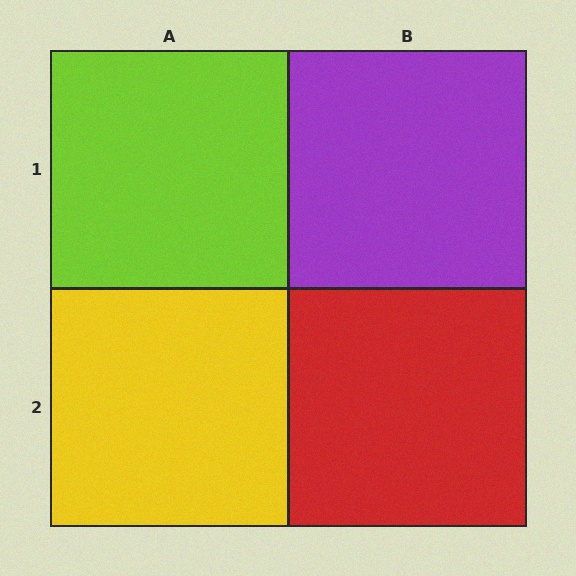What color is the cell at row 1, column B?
Purple.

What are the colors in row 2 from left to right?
Yellow, red.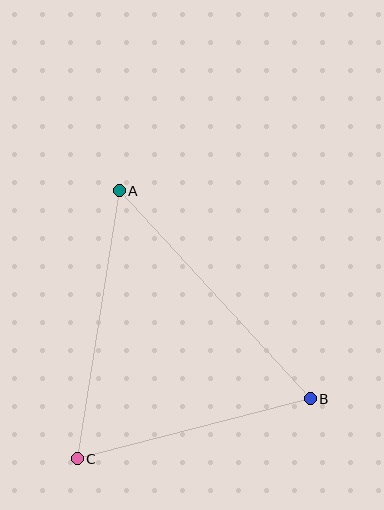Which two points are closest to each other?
Points B and C are closest to each other.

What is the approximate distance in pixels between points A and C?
The distance between A and C is approximately 271 pixels.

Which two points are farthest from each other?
Points A and B are farthest from each other.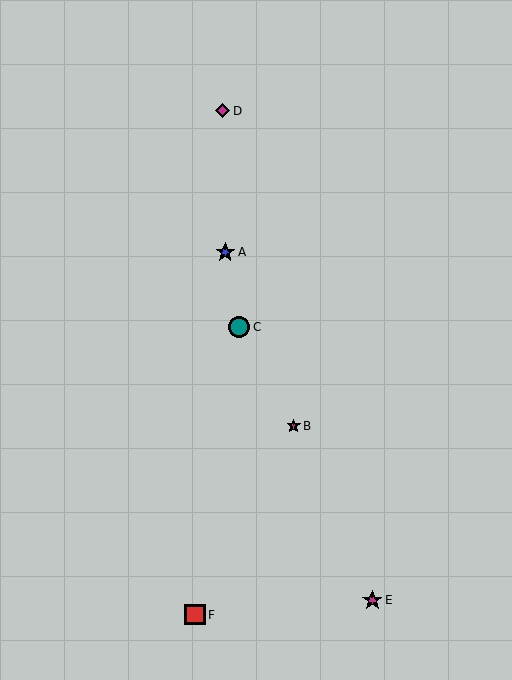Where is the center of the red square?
The center of the red square is at (195, 615).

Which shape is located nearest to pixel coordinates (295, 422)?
The magenta star (labeled B) at (294, 426) is nearest to that location.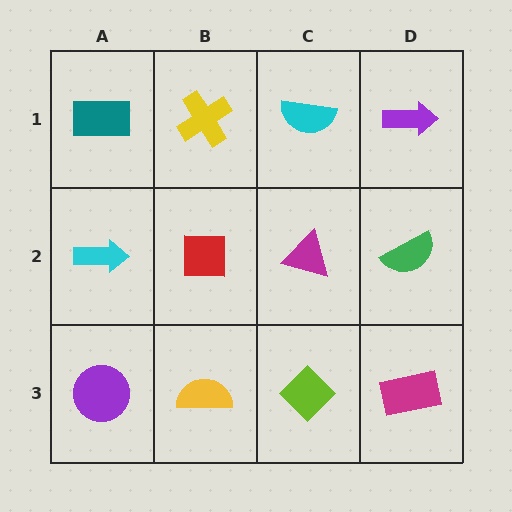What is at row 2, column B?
A red square.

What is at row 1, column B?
A yellow cross.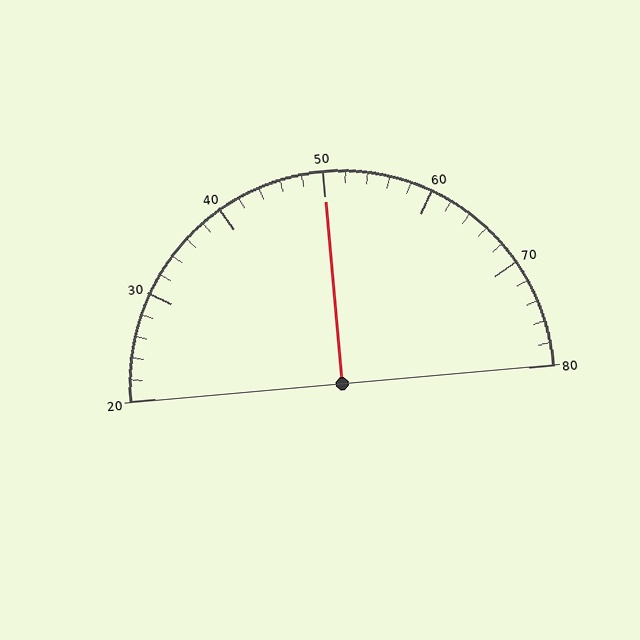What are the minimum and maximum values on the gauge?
The gauge ranges from 20 to 80.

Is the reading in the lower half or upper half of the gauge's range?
The reading is in the upper half of the range (20 to 80).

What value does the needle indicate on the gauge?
The needle indicates approximately 50.